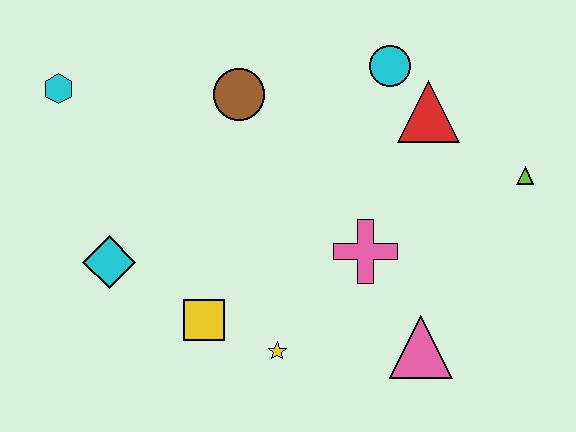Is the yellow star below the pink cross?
Yes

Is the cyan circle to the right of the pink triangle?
No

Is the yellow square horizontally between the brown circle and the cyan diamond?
Yes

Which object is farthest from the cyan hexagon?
The lime triangle is farthest from the cyan hexagon.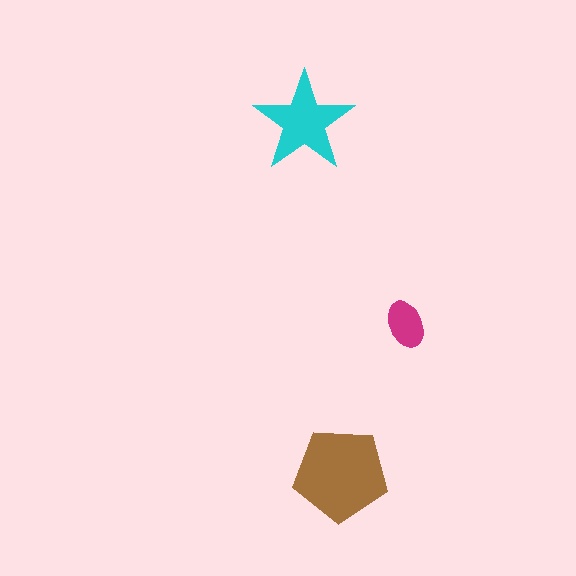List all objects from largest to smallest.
The brown pentagon, the cyan star, the magenta ellipse.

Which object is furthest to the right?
The magenta ellipse is rightmost.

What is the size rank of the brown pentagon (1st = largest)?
1st.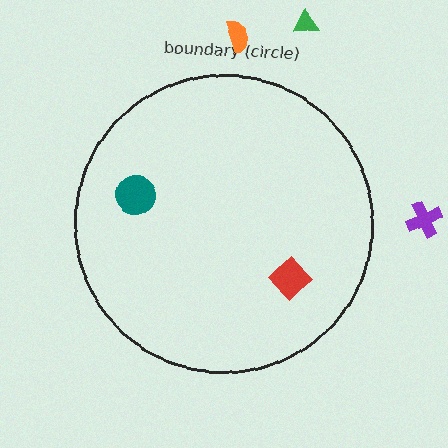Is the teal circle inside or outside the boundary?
Inside.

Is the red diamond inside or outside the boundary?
Inside.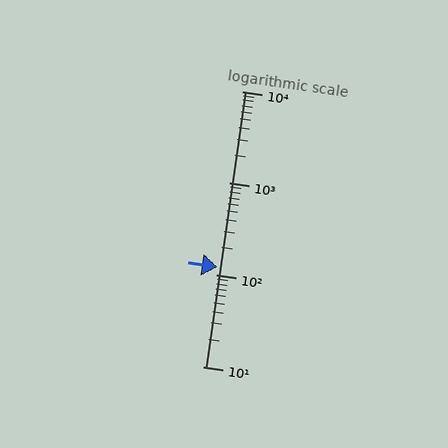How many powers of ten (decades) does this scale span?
The scale spans 3 decades, from 10 to 10000.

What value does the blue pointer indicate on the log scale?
The pointer indicates approximately 120.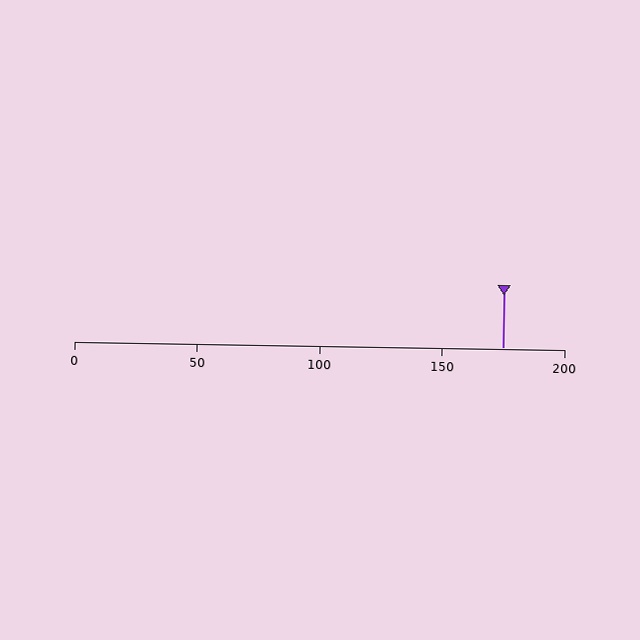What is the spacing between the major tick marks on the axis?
The major ticks are spaced 50 apart.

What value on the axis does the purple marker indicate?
The marker indicates approximately 175.